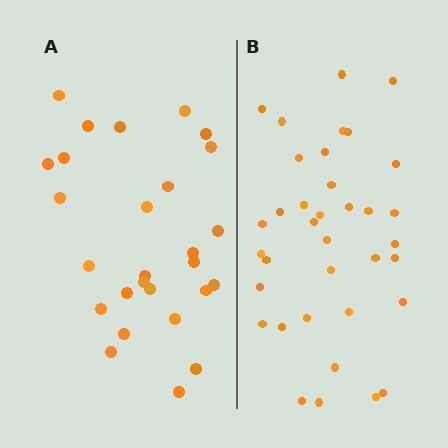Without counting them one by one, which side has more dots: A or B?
Region B (the right region) has more dots.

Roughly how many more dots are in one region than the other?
Region B has roughly 8 or so more dots than region A.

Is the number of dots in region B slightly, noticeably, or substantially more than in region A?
Region B has noticeably more, but not dramatically so. The ratio is roughly 1.3 to 1.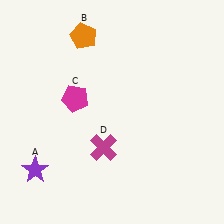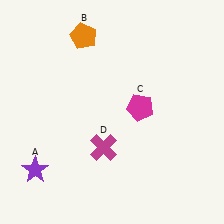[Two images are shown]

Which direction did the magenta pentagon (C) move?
The magenta pentagon (C) moved right.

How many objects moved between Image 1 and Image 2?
1 object moved between the two images.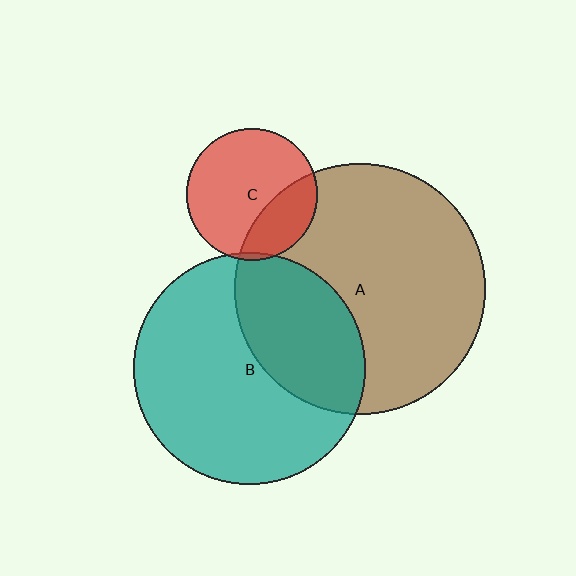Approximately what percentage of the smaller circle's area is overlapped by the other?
Approximately 5%.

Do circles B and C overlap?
Yes.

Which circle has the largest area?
Circle A (brown).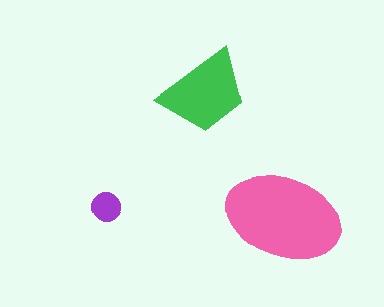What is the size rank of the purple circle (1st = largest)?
3rd.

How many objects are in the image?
There are 3 objects in the image.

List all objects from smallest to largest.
The purple circle, the green trapezoid, the pink ellipse.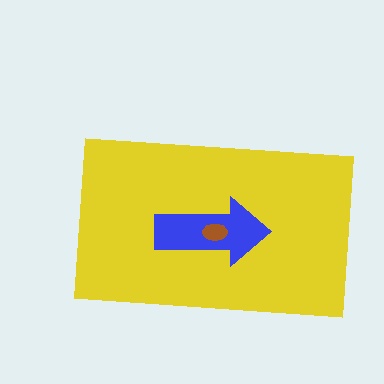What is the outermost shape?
The yellow rectangle.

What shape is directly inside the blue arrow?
The brown ellipse.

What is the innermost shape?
The brown ellipse.